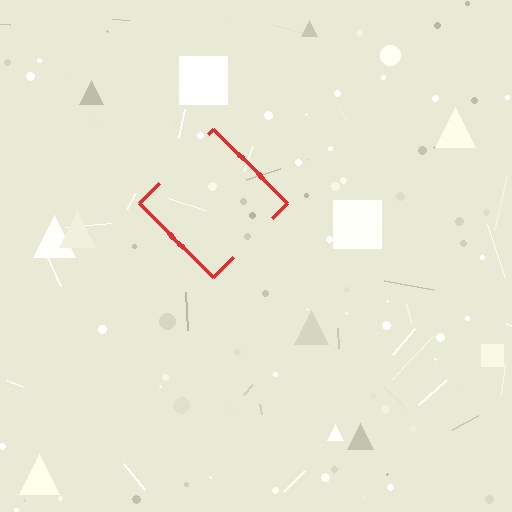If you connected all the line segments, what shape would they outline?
They would outline a diamond.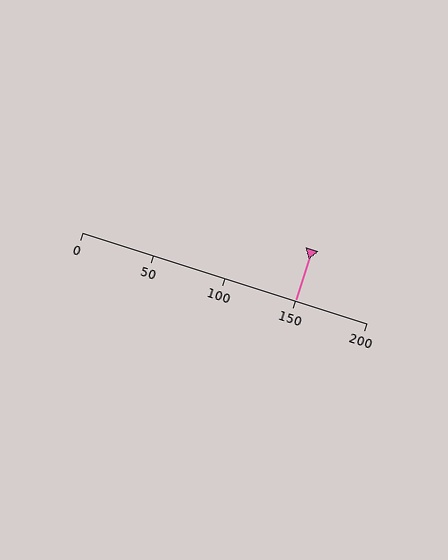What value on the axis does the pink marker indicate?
The marker indicates approximately 150.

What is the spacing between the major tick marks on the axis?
The major ticks are spaced 50 apart.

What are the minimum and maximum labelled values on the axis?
The axis runs from 0 to 200.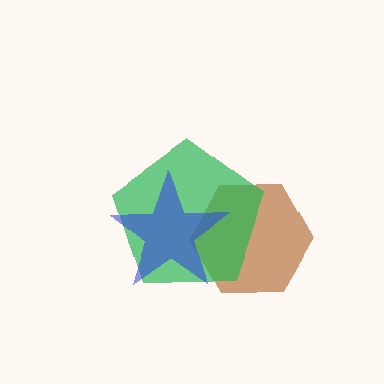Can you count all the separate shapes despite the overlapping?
Yes, there are 3 separate shapes.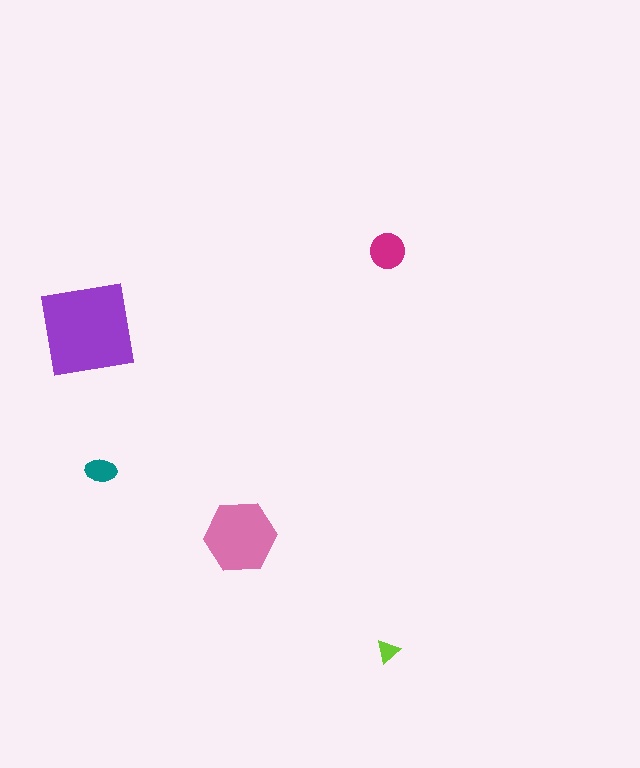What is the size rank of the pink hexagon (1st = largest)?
2nd.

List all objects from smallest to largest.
The lime triangle, the teal ellipse, the magenta circle, the pink hexagon, the purple square.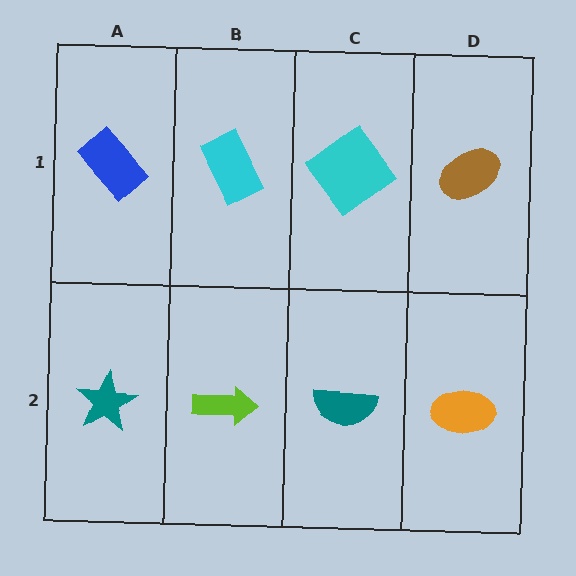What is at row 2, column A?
A teal star.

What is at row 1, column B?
A cyan rectangle.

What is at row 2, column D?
An orange ellipse.